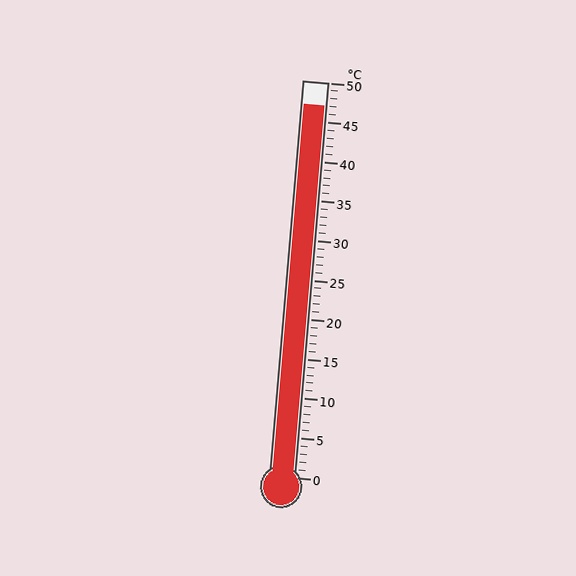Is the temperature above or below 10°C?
The temperature is above 10°C.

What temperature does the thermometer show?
The thermometer shows approximately 47°C.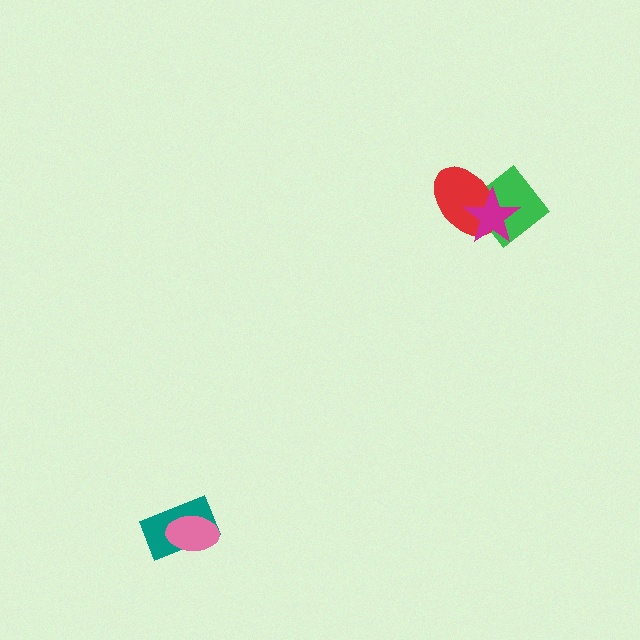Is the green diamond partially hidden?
Yes, it is partially covered by another shape.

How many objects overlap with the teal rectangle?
1 object overlaps with the teal rectangle.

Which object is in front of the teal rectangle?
The pink ellipse is in front of the teal rectangle.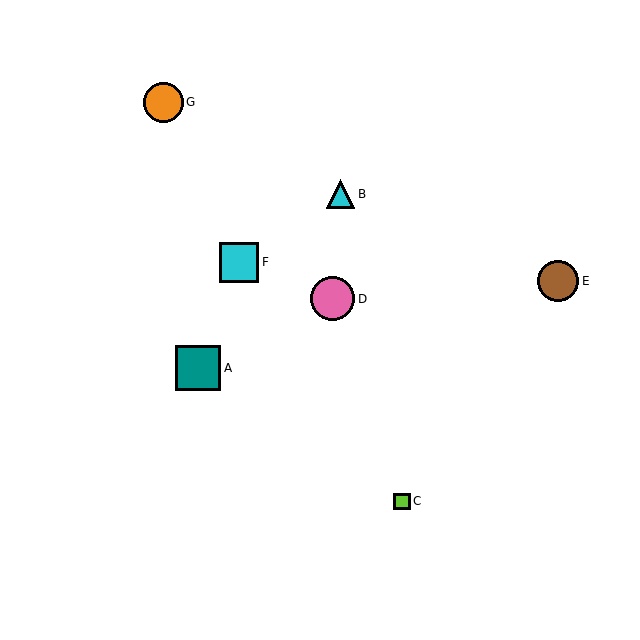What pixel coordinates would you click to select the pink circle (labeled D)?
Click at (333, 299) to select the pink circle D.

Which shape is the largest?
The teal square (labeled A) is the largest.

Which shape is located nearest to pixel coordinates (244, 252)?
The cyan square (labeled F) at (239, 262) is nearest to that location.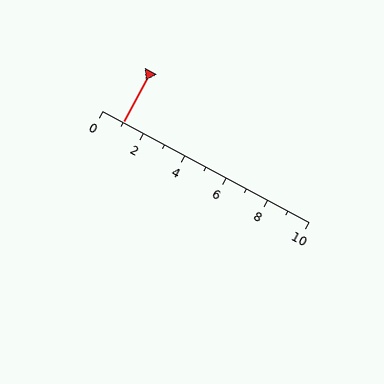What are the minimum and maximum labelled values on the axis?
The axis runs from 0 to 10.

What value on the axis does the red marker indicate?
The marker indicates approximately 1.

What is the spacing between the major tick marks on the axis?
The major ticks are spaced 2 apart.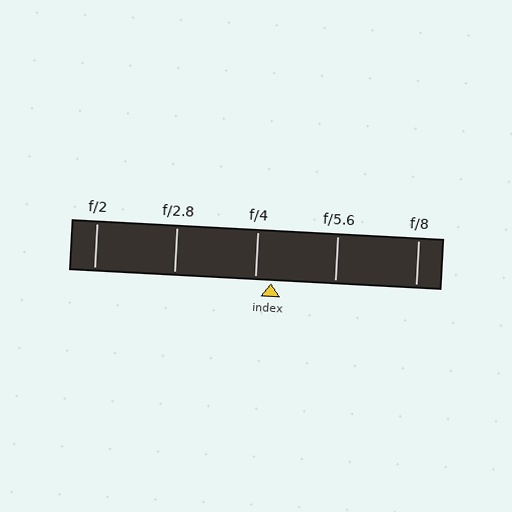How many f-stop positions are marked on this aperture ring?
There are 5 f-stop positions marked.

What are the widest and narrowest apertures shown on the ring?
The widest aperture shown is f/2 and the narrowest is f/8.